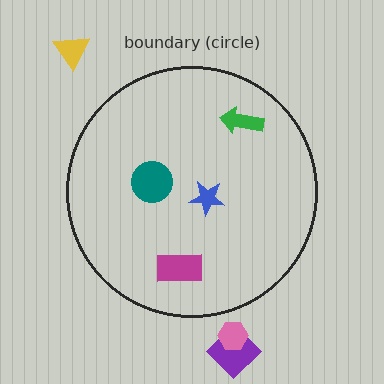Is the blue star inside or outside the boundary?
Inside.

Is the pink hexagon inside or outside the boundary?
Outside.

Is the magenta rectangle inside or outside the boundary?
Inside.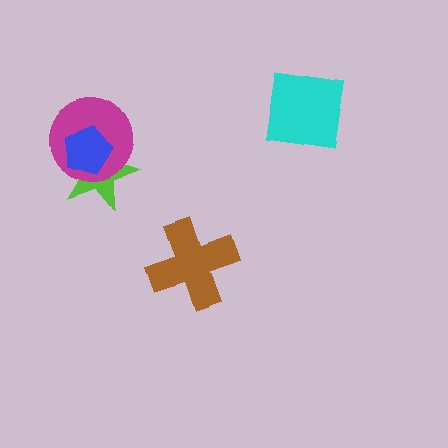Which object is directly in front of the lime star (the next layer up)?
The magenta circle is directly in front of the lime star.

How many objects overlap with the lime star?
2 objects overlap with the lime star.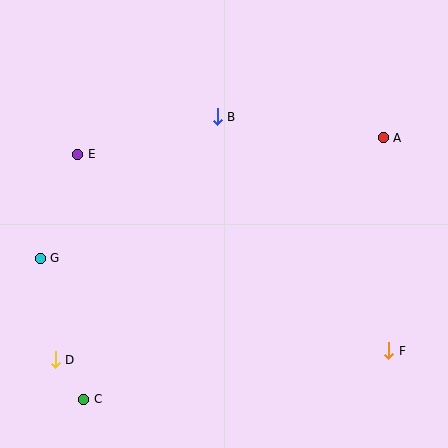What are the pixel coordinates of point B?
Point B is at (217, 117).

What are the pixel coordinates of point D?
Point D is at (55, 360).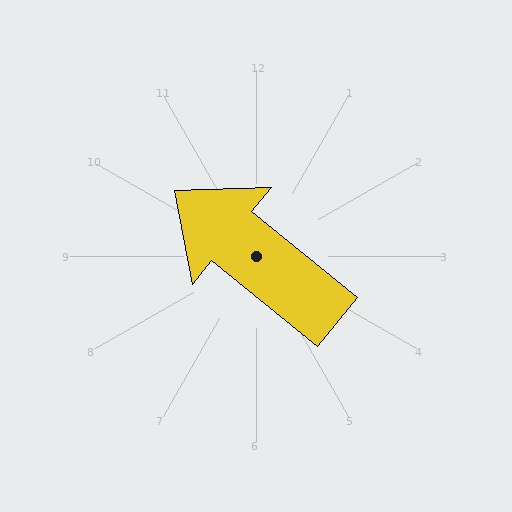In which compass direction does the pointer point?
Northwest.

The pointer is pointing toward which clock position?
Roughly 10 o'clock.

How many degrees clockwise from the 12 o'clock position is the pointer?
Approximately 309 degrees.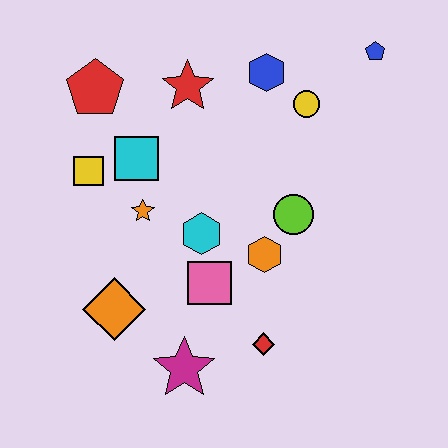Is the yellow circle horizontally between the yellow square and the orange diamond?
No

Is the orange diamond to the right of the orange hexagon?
No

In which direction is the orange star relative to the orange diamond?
The orange star is above the orange diamond.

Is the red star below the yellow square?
No